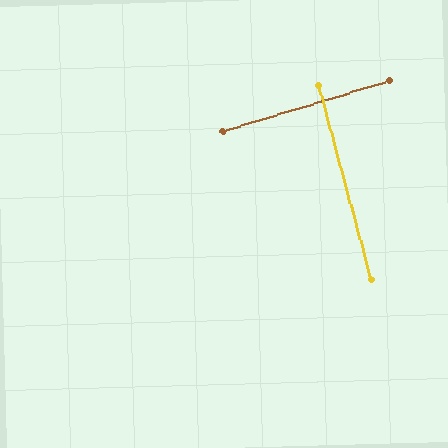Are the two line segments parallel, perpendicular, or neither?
Perpendicular — they meet at approximately 88°.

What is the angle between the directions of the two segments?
Approximately 88 degrees.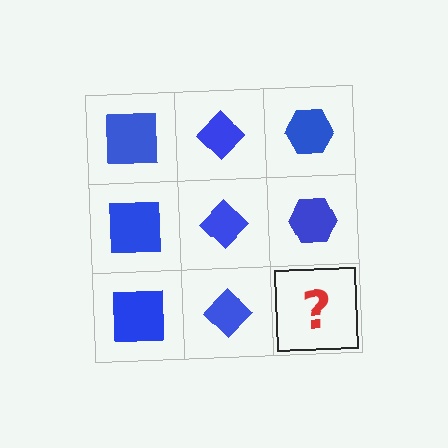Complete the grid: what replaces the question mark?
The question mark should be replaced with a blue hexagon.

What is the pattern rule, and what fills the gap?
The rule is that each column has a consistent shape. The gap should be filled with a blue hexagon.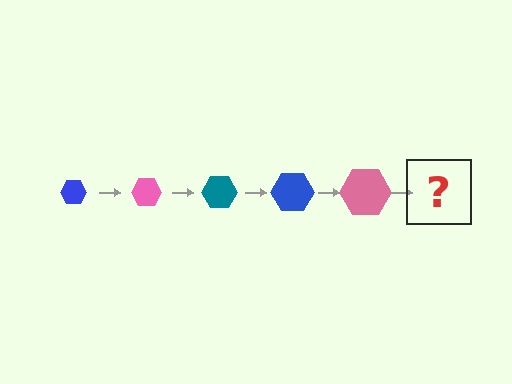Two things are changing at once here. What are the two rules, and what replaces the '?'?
The two rules are that the hexagon grows larger each step and the color cycles through blue, pink, and teal. The '?' should be a teal hexagon, larger than the previous one.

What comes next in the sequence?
The next element should be a teal hexagon, larger than the previous one.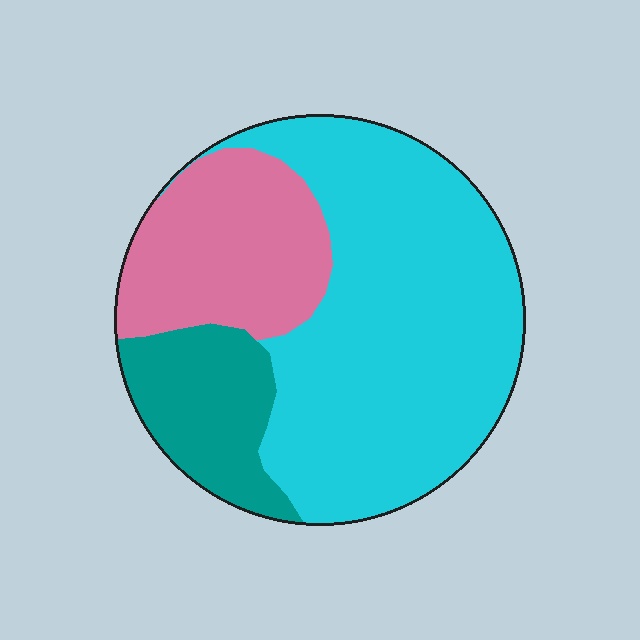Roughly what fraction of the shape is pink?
Pink covers 24% of the shape.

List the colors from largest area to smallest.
From largest to smallest: cyan, pink, teal.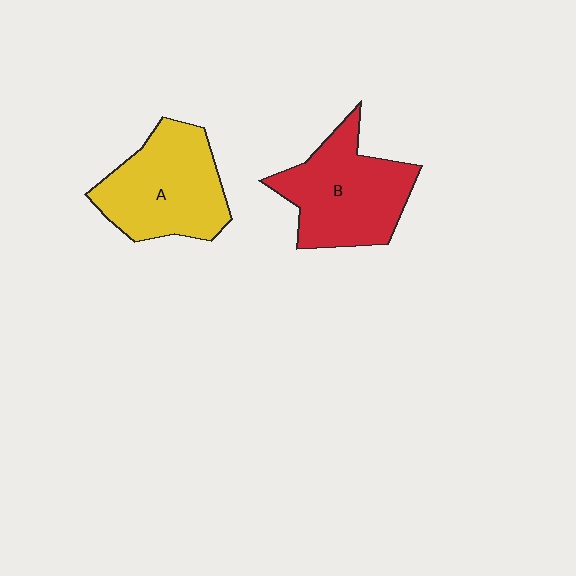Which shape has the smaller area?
Shape A (yellow).